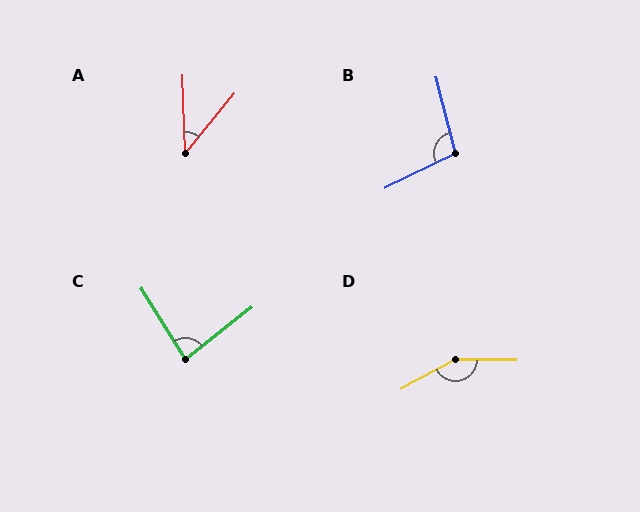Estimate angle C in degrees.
Approximately 84 degrees.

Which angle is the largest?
D, at approximately 151 degrees.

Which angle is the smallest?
A, at approximately 42 degrees.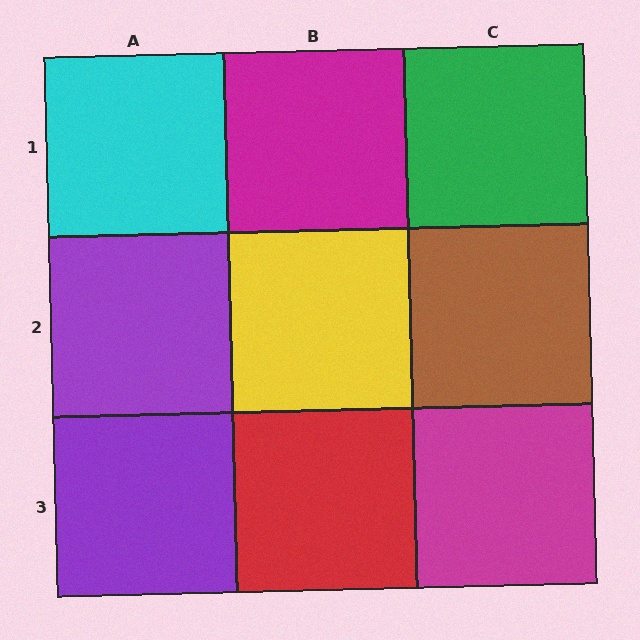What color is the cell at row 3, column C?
Magenta.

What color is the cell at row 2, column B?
Yellow.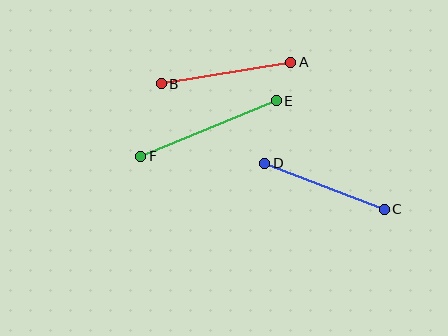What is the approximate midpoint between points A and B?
The midpoint is at approximately (226, 73) pixels.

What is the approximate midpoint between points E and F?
The midpoint is at approximately (208, 128) pixels.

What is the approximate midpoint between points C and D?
The midpoint is at approximately (325, 186) pixels.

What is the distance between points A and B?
The distance is approximately 132 pixels.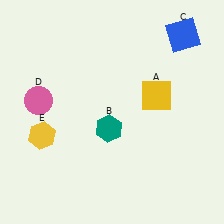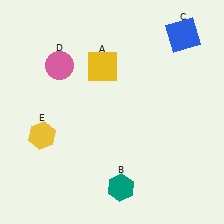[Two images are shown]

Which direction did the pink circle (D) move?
The pink circle (D) moved up.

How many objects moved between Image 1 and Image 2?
3 objects moved between the two images.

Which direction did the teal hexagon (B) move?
The teal hexagon (B) moved down.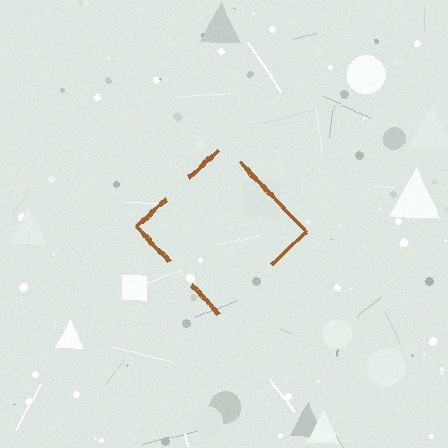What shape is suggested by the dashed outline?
The dashed outline suggests a diamond.